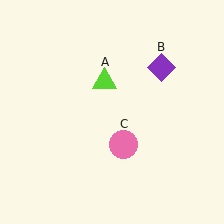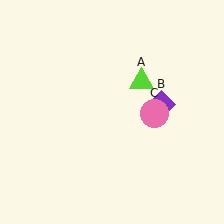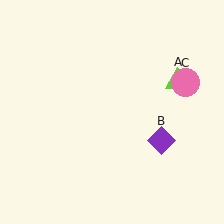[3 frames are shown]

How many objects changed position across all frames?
3 objects changed position: lime triangle (object A), purple diamond (object B), pink circle (object C).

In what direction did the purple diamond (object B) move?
The purple diamond (object B) moved down.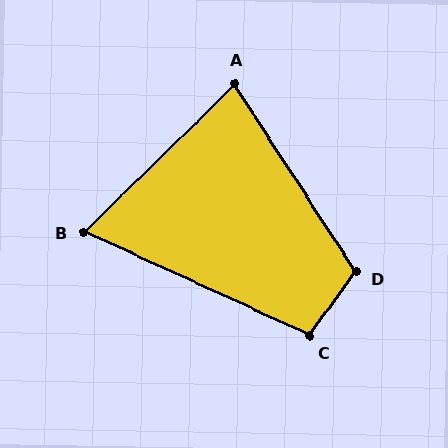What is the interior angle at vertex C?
Approximately 102 degrees (obtuse).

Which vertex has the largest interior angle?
D, at approximately 111 degrees.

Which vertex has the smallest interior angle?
B, at approximately 69 degrees.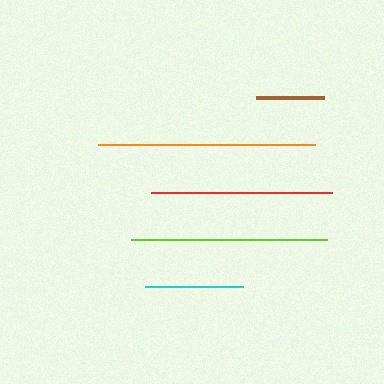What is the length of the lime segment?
The lime segment is approximately 195 pixels long.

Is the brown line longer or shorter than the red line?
The red line is longer than the brown line.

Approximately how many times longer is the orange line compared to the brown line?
The orange line is approximately 3.2 times the length of the brown line.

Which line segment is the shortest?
The brown line is the shortest at approximately 68 pixels.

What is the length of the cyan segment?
The cyan segment is approximately 99 pixels long.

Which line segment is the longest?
The orange line is the longest at approximately 217 pixels.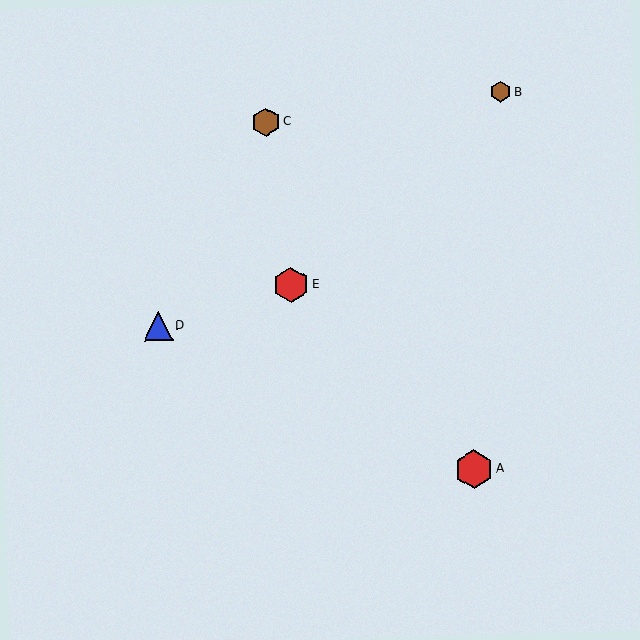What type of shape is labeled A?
Shape A is a red hexagon.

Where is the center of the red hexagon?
The center of the red hexagon is at (474, 469).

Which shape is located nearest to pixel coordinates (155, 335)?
The blue triangle (labeled D) at (158, 326) is nearest to that location.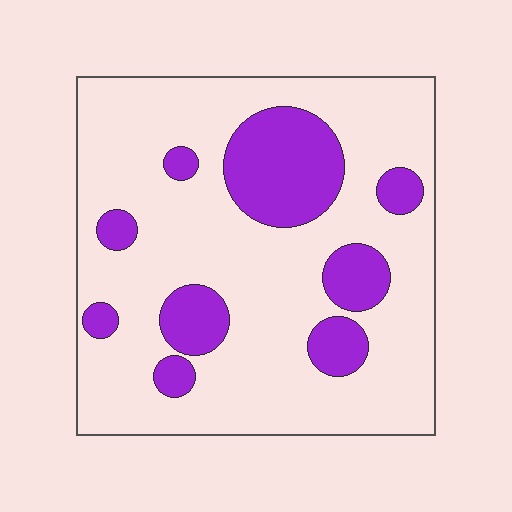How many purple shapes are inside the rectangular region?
9.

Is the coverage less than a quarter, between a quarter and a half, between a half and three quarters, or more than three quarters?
Less than a quarter.